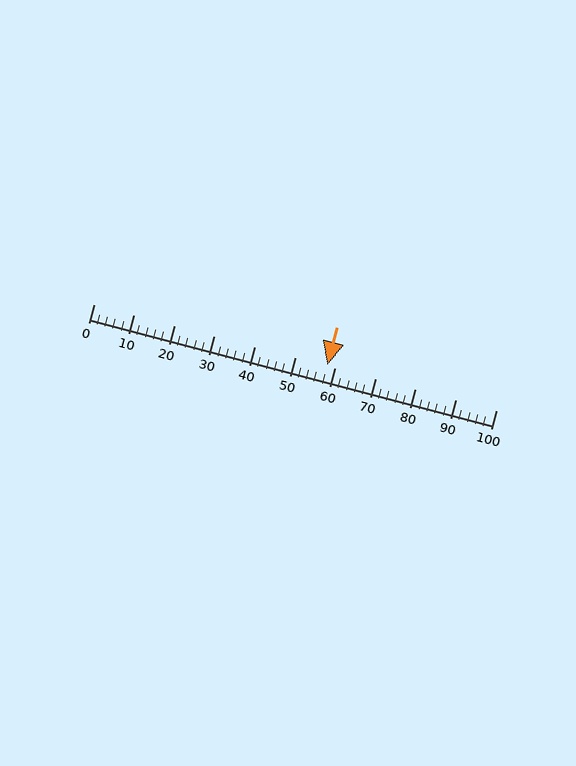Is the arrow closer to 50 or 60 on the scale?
The arrow is closer to 60.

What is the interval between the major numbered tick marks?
The major tick marks are spaced 10 units apart.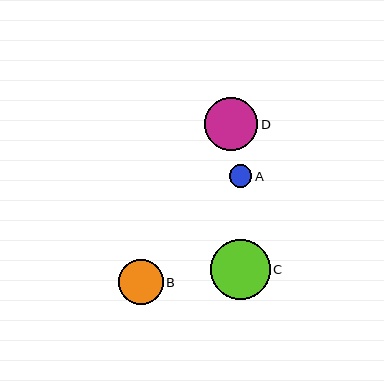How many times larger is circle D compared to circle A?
Circle D is approximately 2.3 times the size of circle A.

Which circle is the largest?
Circle C is the largest with a size of approximately 60 pixels.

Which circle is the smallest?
Circle A is the smallest with a size of approximately 23 pixels.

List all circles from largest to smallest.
From largest to smallest: C, D, B, A.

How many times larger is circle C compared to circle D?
Circle C is approximately 1.1 times the size of circle D.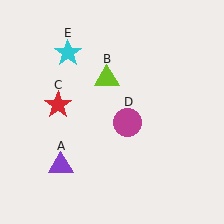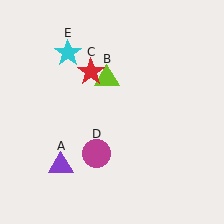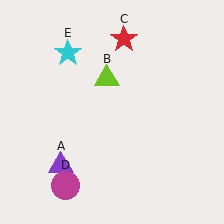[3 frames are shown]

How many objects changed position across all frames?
2 objects changed position: red star (object C), magenta circle (object D).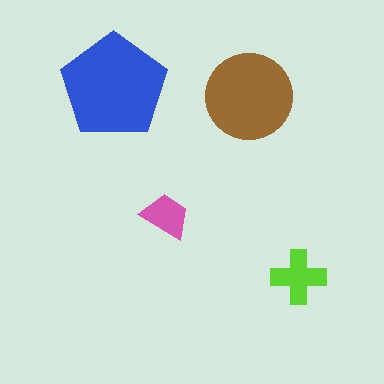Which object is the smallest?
The pink trapezoid.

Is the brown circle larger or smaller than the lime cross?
Larger.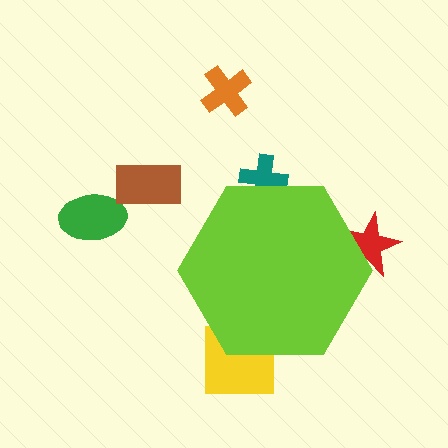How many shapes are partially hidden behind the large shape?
3 shapes are partially hidden.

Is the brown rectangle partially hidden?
No, the brown rectangle is fully visible.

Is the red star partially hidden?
Yes, the red star is partially hidden behind the lime hexagon.